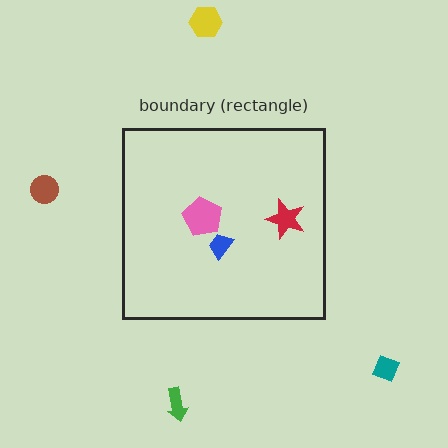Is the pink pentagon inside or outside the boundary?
Inside.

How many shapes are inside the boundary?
3 inside, 4 outside.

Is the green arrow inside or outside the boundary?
Outside.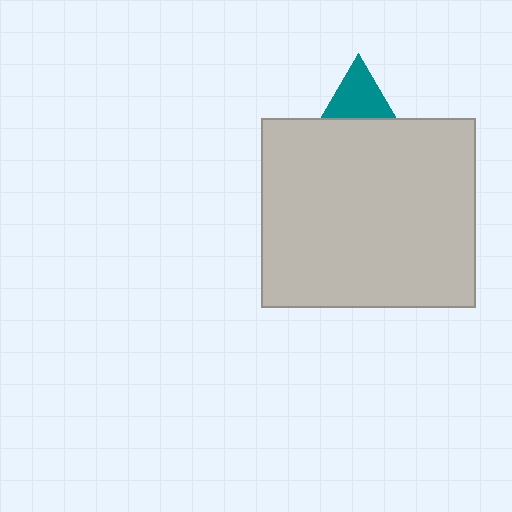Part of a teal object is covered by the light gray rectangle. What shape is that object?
It is a triangle.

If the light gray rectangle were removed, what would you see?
You would see the complete teal triangle.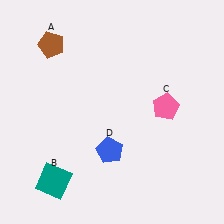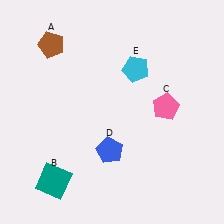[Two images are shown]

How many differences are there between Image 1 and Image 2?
There is 1 difference between the two images.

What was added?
A cyan pentagon (E) was added in Image 2.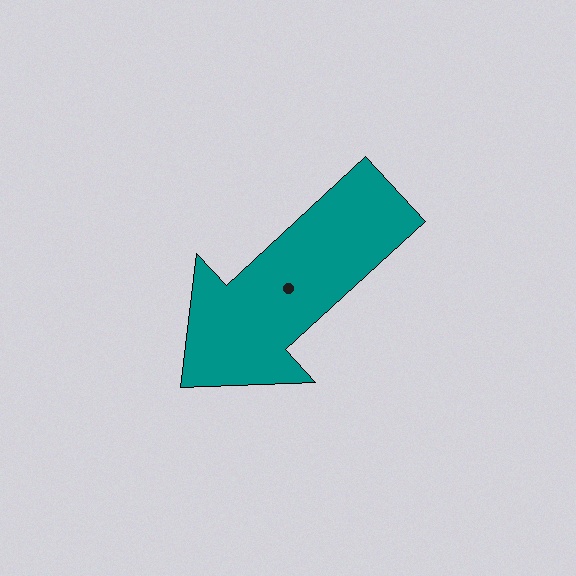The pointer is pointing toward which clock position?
Roughly 8 o'clock.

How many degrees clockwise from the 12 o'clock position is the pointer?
Approximately 227 degrees.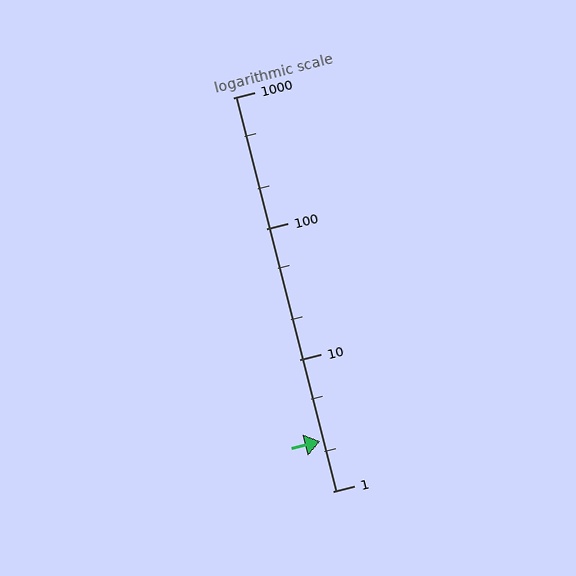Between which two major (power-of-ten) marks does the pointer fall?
The pointer is between 1 and 10.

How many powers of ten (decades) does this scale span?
The scale spans 3 decades, from 1 to 1000.